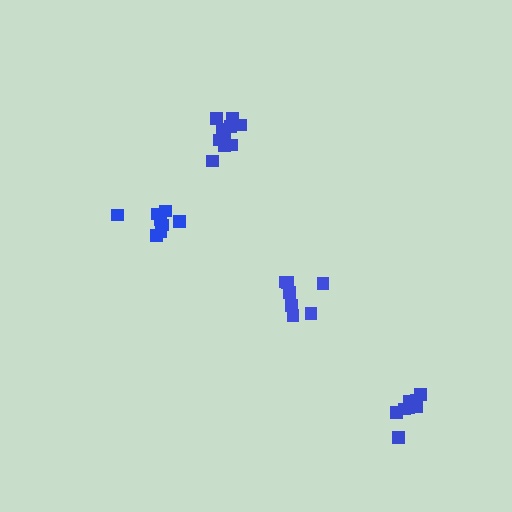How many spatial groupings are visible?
There are 4 spatial groupings.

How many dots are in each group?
Group 1: 8 dots, Group 2: 7 dots, Group 3: 10 dots, Group 4: 9 dots (34 total).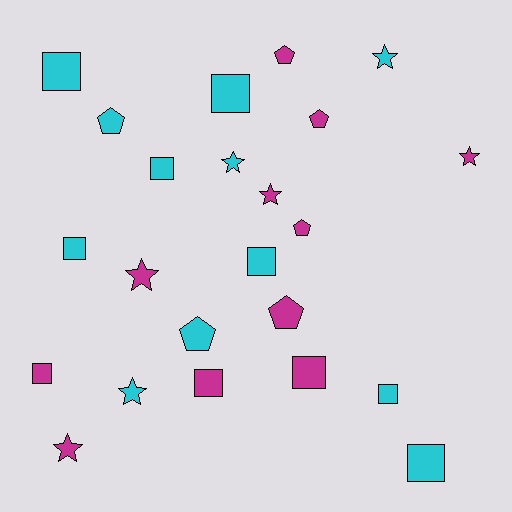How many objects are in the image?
There are 23 objects.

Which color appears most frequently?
Cyan, with 12 objects.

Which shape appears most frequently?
Square, with 10 objects.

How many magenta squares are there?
There are 3 magenta squares.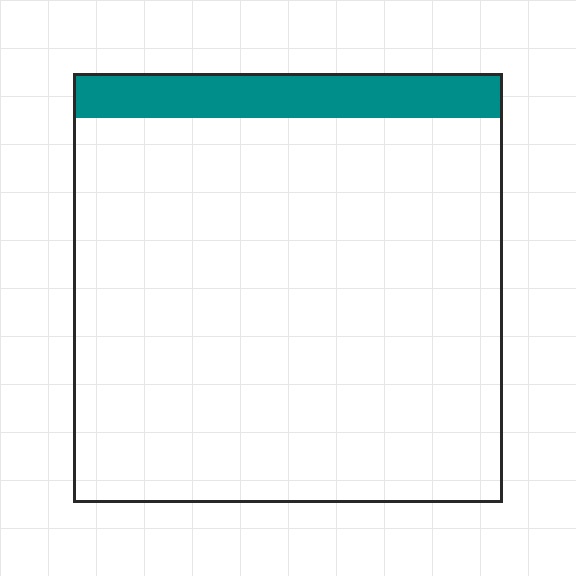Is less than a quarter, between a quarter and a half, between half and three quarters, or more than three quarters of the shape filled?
Less than a quarter.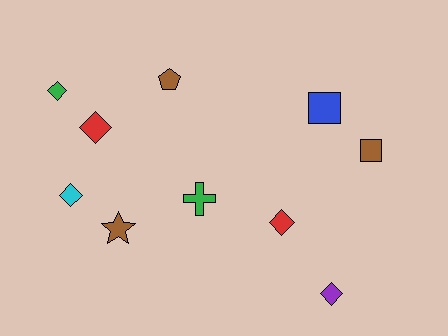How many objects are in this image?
There are 10 objects.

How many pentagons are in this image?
There is 1 pentagon.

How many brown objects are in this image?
There are 3 brown objects.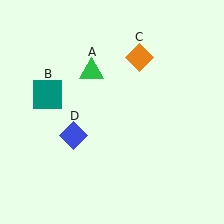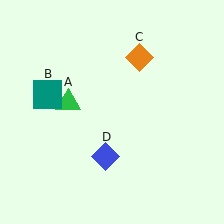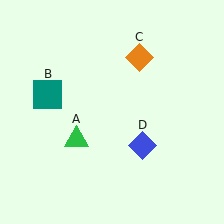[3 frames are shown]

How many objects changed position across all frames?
2 objects changed position: green triangle (object A), blue diamond (object D).